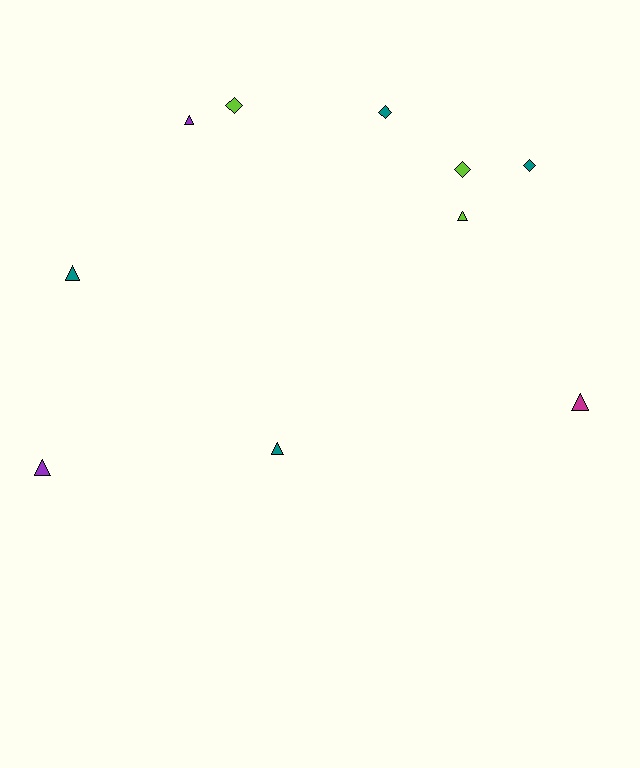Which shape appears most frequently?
Triangle, with 6 objects.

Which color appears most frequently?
Teal, with 4 objects.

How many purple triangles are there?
There are 2 purple triangles.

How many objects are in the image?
There are 10 objects.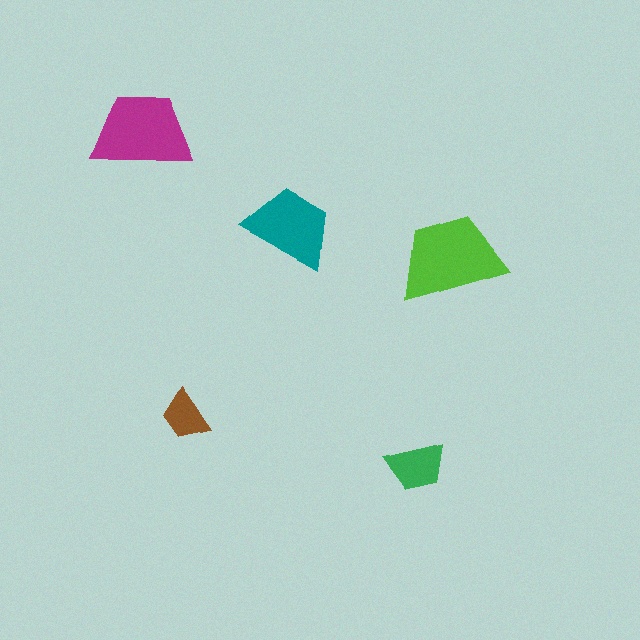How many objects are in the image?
There are 5 objects in the image.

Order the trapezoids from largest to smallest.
the lime one, the magenta one, the teal one, the green one, the brown one.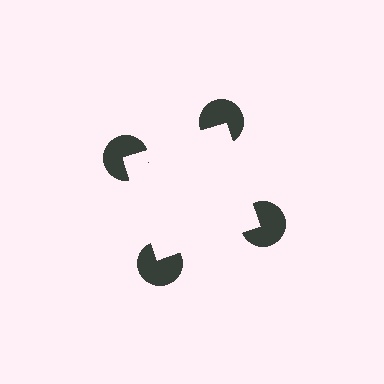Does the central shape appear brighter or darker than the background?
It typically appears slightly brighter than the background, even though no actual brightness change is drawn.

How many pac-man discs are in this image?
There are 4 — one at each vertex of the illusory square.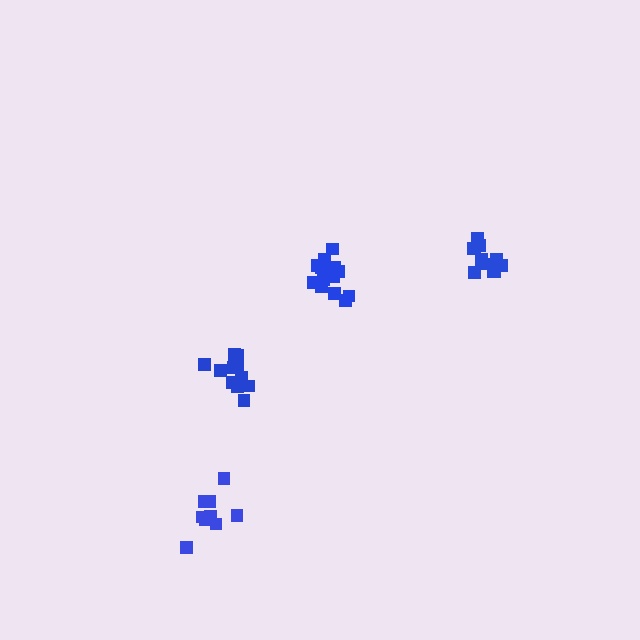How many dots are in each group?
Group 1: 11 dots, Group 2: 11 dots, Group 3: 15 dots, Group 4: 9 dots (46 total).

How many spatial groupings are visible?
There are 4 spatial groupings.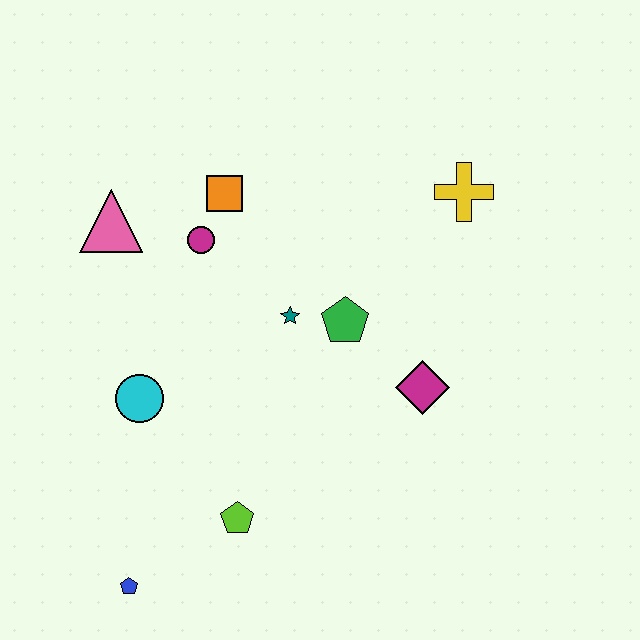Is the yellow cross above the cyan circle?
Yes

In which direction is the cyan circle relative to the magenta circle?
The cyan circle is below the magenta circle.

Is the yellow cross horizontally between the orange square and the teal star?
No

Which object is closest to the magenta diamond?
The green pentagon is closest to the magenta diamond.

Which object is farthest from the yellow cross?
The blue pentagon is farthest from the yellow cross.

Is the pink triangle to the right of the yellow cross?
No